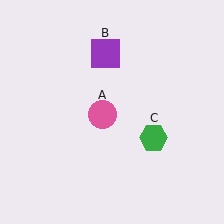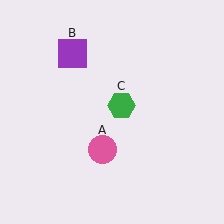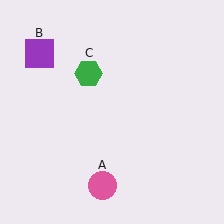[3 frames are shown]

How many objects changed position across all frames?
3 objects changed position: pink circle (object A), purple square (object B), green hexagon (object C).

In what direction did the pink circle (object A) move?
The pink circle (object A) moved down.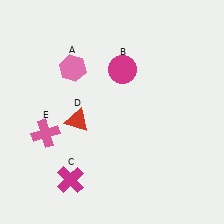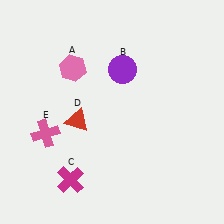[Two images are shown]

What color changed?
The circle (B) changed from magenta in Image 1 to purple in Image 2.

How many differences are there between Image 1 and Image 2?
There is 1 difference between the two images.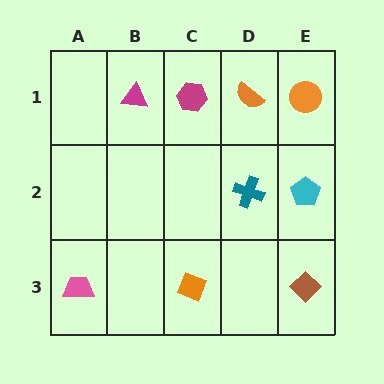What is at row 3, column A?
A pink trapezoid.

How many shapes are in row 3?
3 shapes.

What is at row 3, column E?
A brown diamond.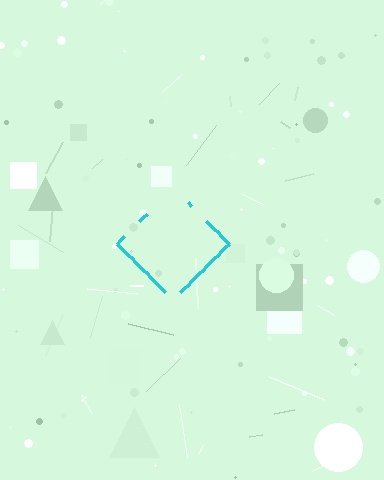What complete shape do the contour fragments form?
The contour fragments form a diamond.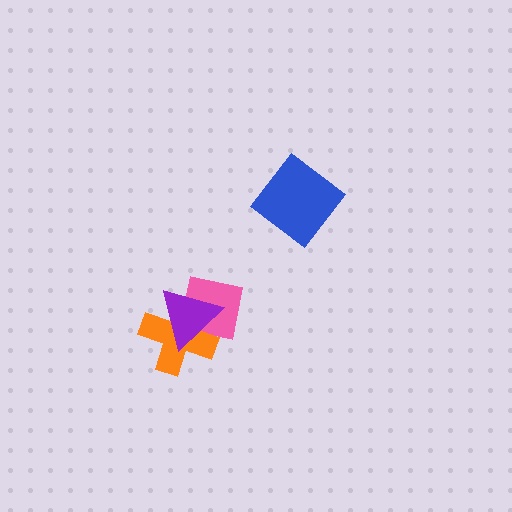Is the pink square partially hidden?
Yes, it is partially covered by another shape.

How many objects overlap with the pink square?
2 objects overlap with the pink square.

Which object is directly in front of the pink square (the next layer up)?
The orange cross is directly in front of the pink square.